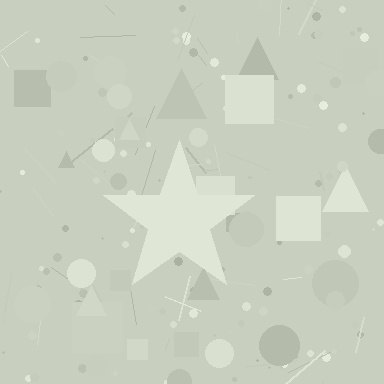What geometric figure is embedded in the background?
A star is embedded in the background.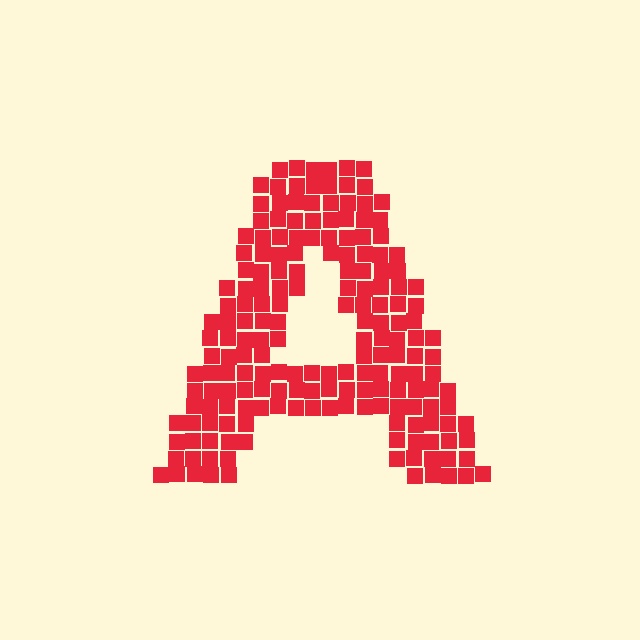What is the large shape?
The large shape is the letter A.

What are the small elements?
The small elements are squares.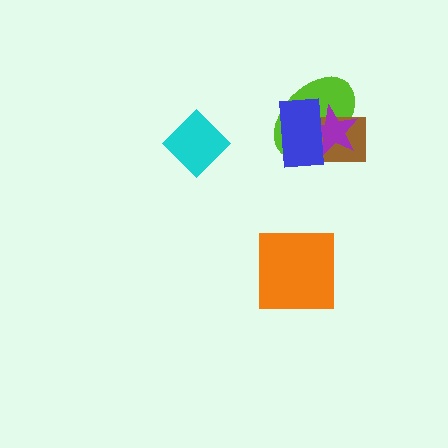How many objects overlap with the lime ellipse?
3 objects overlap with the lime ellipse.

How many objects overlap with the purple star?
3 objects overlap with the purple star.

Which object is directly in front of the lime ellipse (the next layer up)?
The brown rectangle is directly in front of the lime ellipse.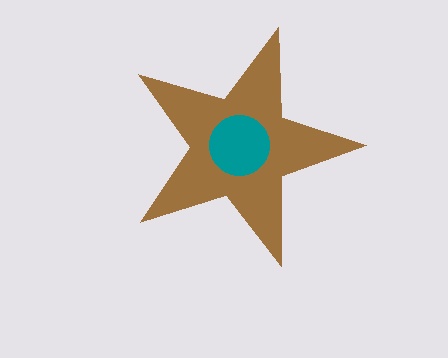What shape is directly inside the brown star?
The teal circle.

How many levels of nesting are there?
2.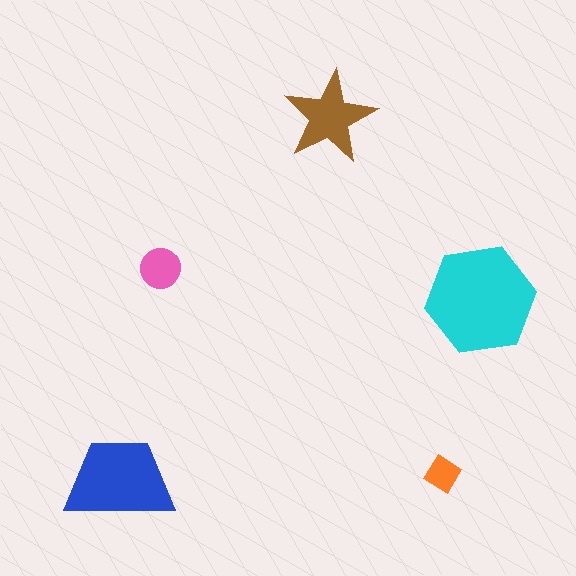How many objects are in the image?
There are 5 objects in the image.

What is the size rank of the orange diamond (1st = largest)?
5th.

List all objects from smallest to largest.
The orange diamond, the pink circle, the brown star, the blue trapezoid, the cyan hexagon.